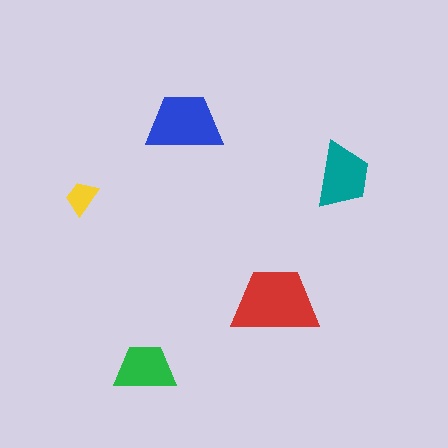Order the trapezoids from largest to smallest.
the red one, the blue one, the teal one, the green one, the yellow one.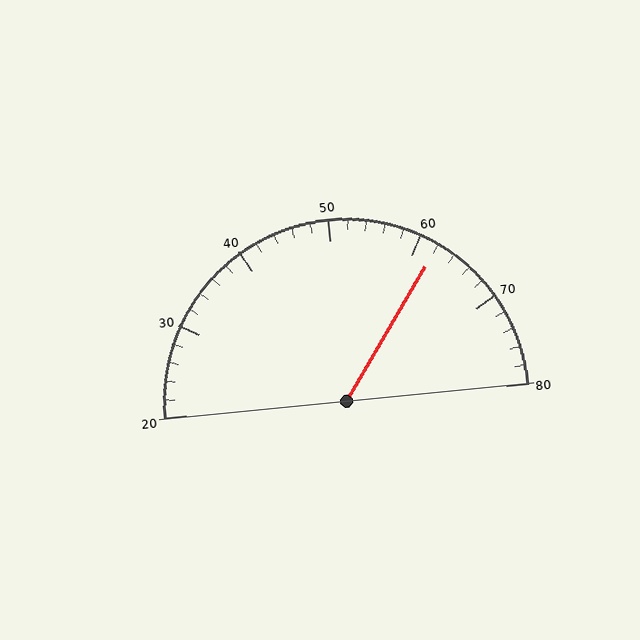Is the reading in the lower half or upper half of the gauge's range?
The reading is in the upper half of the range (20 to 80).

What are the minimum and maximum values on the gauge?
The gauge ranges from 20 to 80.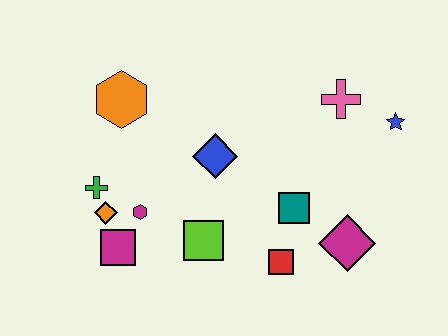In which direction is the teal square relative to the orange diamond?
The teal square is to the right of the orange diamond.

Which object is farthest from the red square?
The orange hexagon is farthest from the red square.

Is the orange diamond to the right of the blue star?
No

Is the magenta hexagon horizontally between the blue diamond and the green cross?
Yes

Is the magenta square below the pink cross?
Yes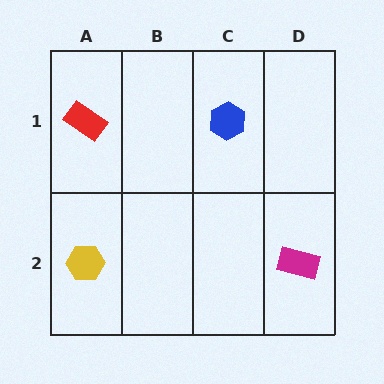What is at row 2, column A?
A yellow hexagon.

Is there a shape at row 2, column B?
No, that cell is empty.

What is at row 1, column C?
A blue hexagon.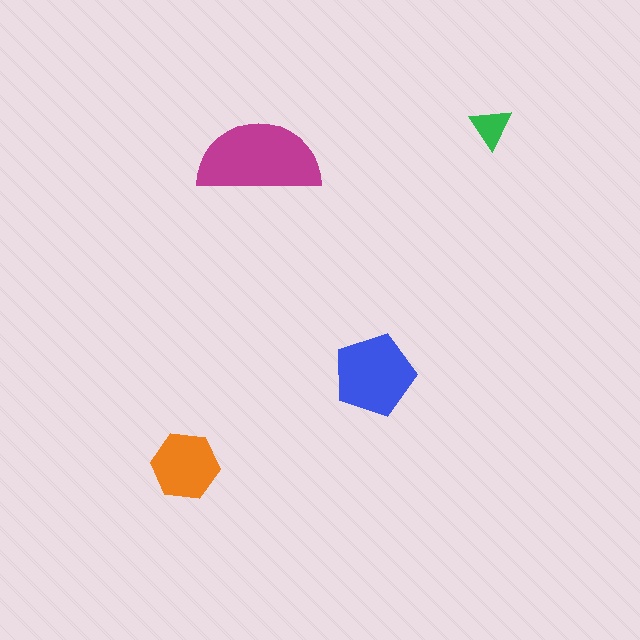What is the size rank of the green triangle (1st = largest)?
4th.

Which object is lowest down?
The orange hexagon is bottommost.